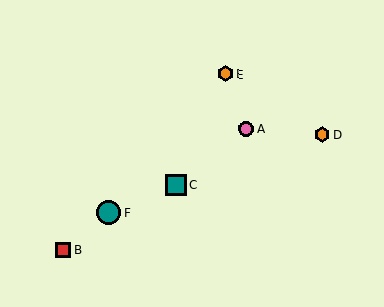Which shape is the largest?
The teal circle (labeled F) is the largest.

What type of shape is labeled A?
Shape A is a pink circle.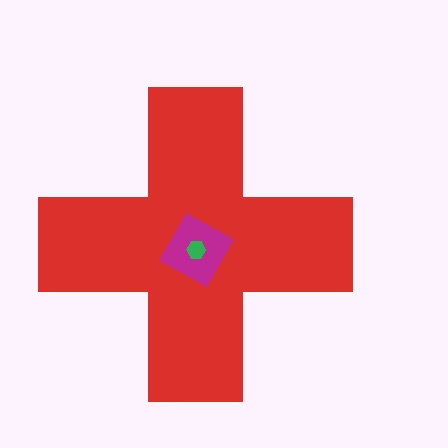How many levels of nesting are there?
3.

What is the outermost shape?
The red cross.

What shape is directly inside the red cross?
The magenta diamond.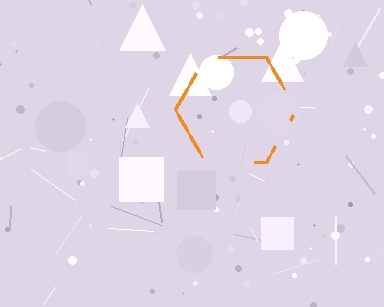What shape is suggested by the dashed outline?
The dashed outline suggests a hexagon.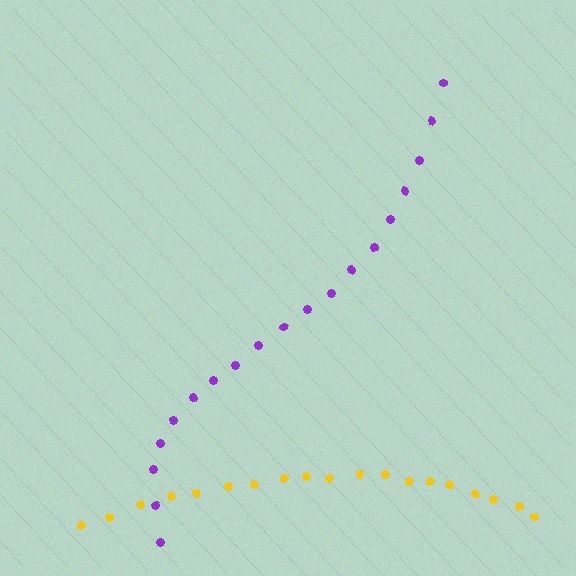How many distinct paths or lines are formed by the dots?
There are 2 distinct paths.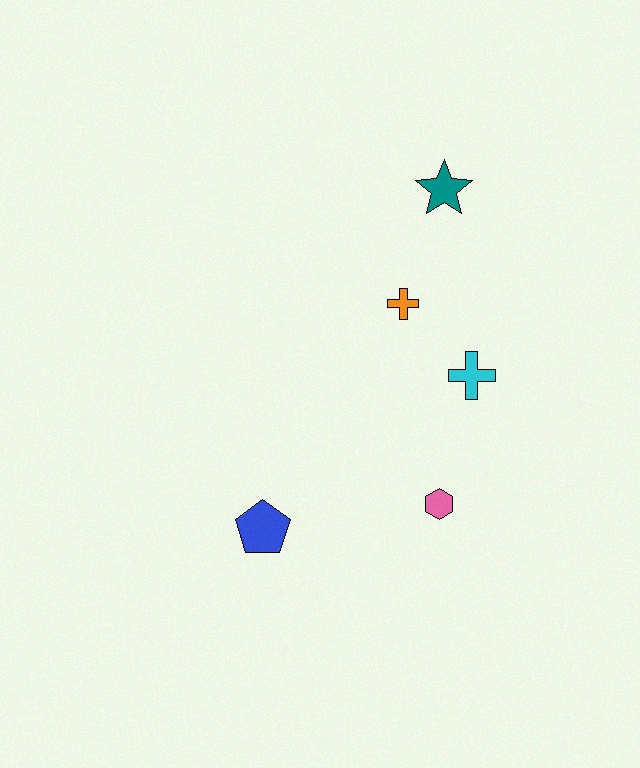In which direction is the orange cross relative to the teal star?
The orange cross is below the teal star.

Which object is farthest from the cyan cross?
The blue pentagon is farthest from the cyan cross.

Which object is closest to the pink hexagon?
The cyan cross is closest to the pink hexagon.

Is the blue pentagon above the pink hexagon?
No